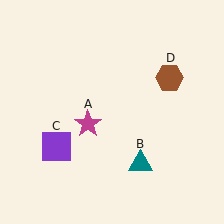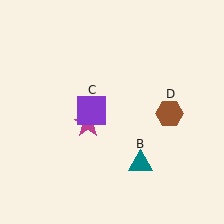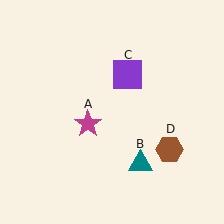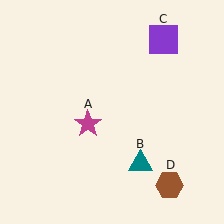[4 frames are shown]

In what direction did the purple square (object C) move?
The purple square (object C) moved up and to the right.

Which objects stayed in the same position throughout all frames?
Magenta star (object A) and teal triangle (object B) remained stationary.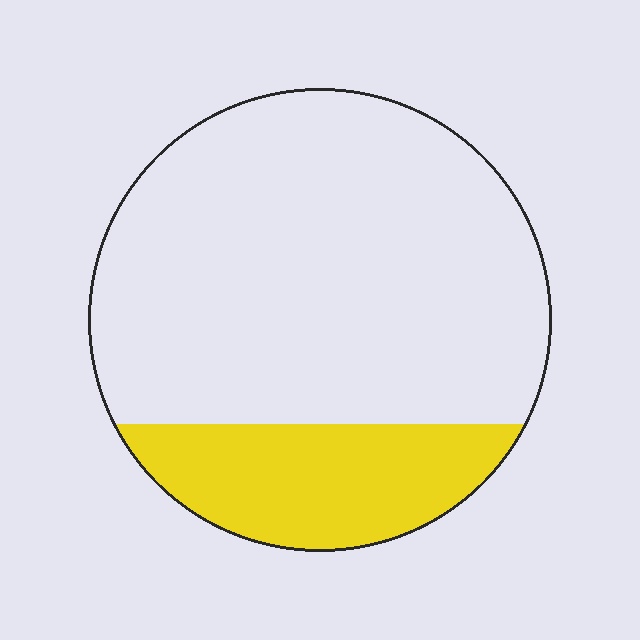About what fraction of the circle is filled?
About one fifth (1/5).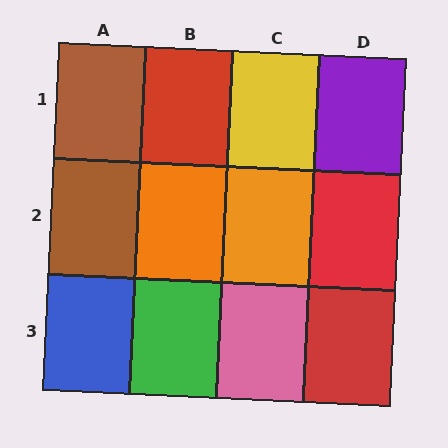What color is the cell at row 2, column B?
Orange.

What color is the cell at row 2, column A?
Brown.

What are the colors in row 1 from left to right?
Brown, red, yellow, purple.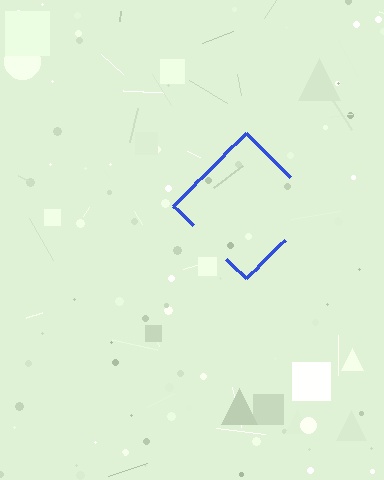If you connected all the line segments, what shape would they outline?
They would outline a diamond.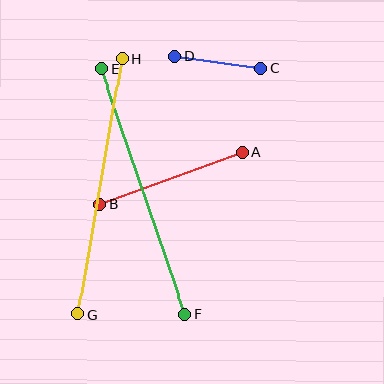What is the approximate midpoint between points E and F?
The midpoint is at approximately (143, 191) pixels.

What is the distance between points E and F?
The distance is approximately 260 pixels.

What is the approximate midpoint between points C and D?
The midpoint is at approximately (217, 62) pixels.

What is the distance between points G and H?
The distance is approximately 260 pixels.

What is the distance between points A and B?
The distance is approximately 152 pixels.